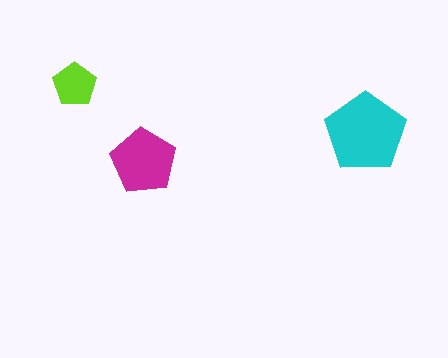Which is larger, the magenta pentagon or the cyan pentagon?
The cyan one.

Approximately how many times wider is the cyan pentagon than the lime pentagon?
About 2 times wider.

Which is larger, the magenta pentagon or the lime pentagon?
The magenta one.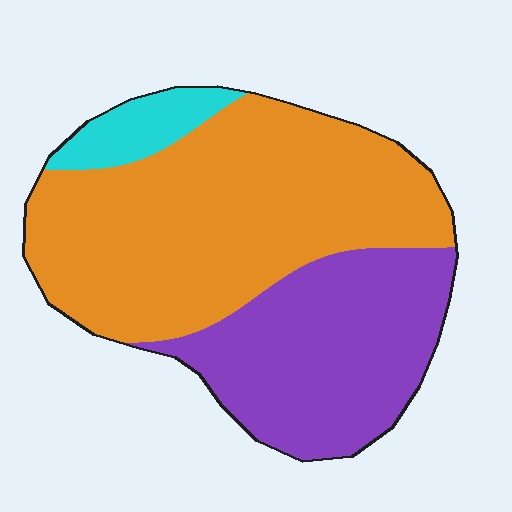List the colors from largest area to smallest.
From largest to smallest: orange, purple, cyan.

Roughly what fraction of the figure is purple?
Purple takes up between a third and a half of the figure.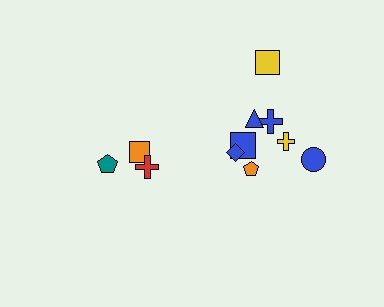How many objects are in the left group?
There are 3 objects.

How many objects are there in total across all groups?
There are 11 objects.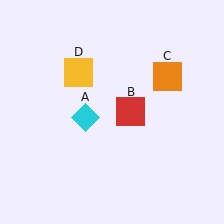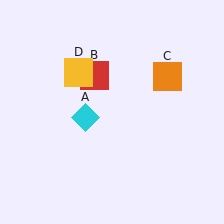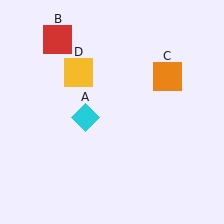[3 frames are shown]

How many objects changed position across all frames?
1 object changed position: red square (object B).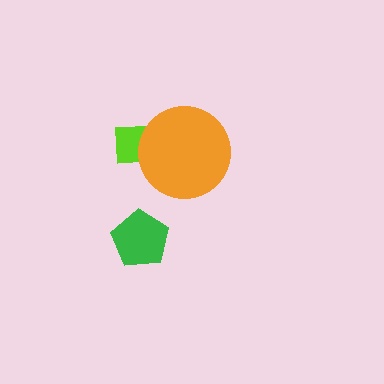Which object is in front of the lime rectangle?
The orange circle is in front of the lime rectangle.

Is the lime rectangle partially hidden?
Yes, it is partially covered by another shape.